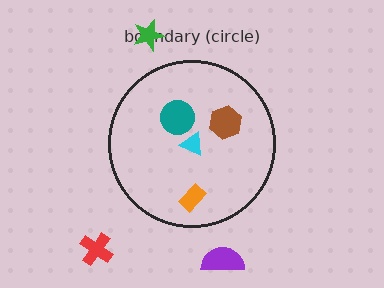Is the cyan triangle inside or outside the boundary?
Inside.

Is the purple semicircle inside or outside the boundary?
Outside.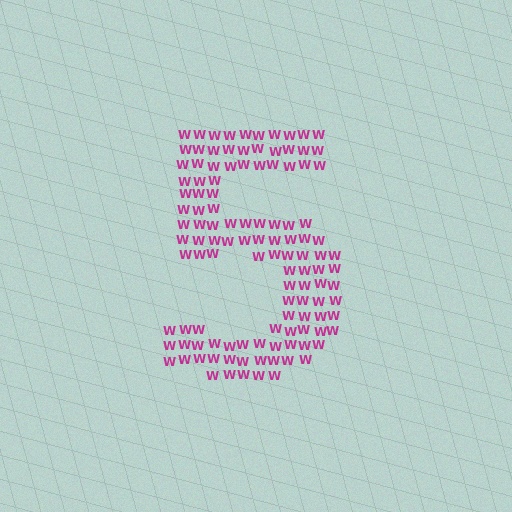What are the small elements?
The small elements are letter W's.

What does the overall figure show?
The overall figure shows the digit 5.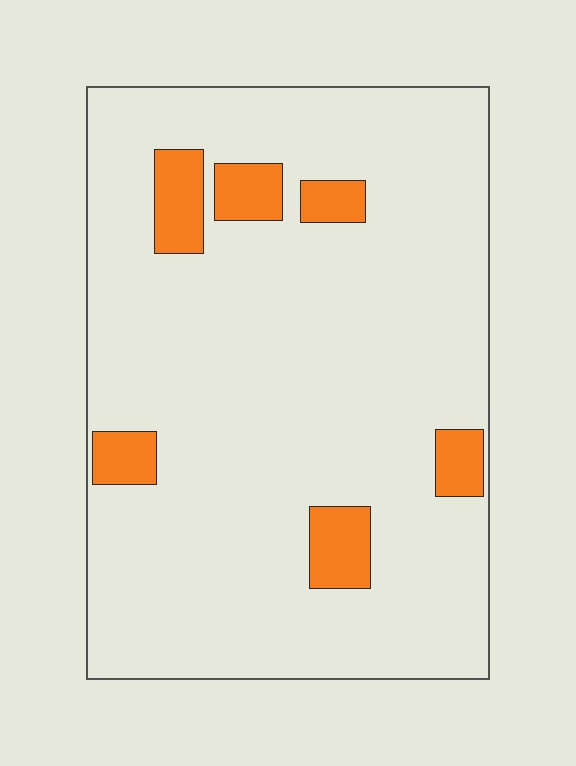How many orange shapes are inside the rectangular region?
6.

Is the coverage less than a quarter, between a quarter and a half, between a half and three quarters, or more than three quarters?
Less than a quarter.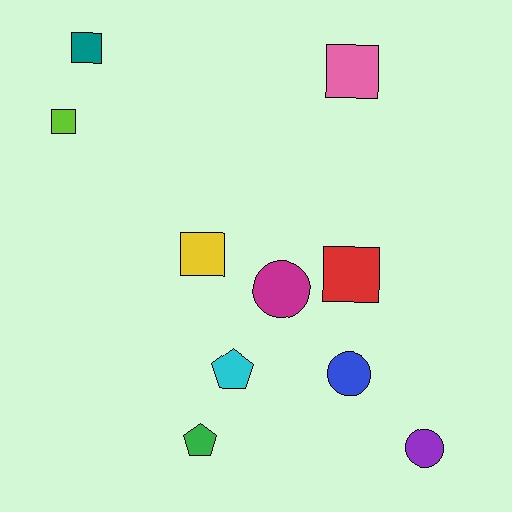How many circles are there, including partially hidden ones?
There are 3 circles.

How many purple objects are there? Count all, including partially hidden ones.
There is 1 purple object.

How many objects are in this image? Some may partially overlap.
There are 10 objects.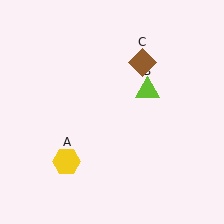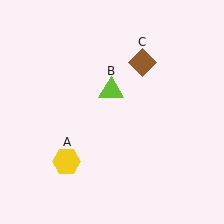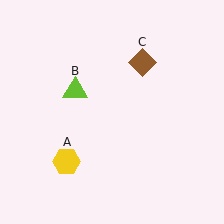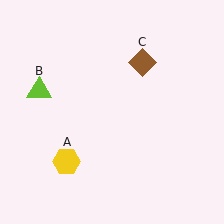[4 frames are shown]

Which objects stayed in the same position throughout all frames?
Yellow hexagon (object A) and brown diamond (object C) remained stationary.